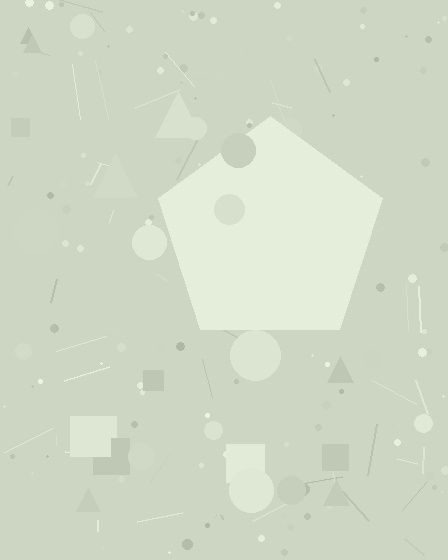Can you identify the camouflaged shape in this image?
The camouflaged shape is a pentagon.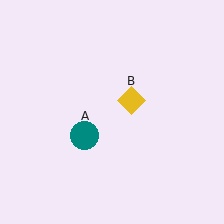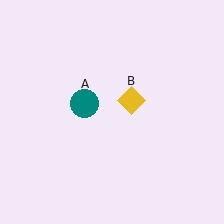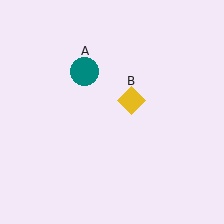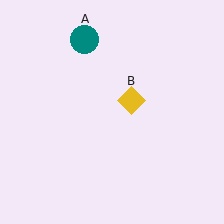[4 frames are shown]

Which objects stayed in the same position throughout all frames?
Yellow diamond (object B) remained stationary.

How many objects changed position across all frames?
1 object changed position: teal circle (object A).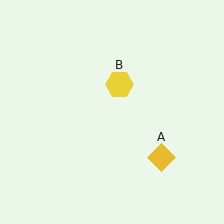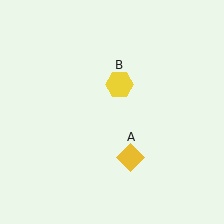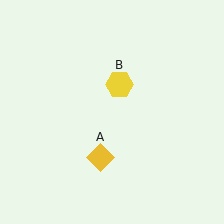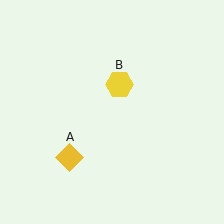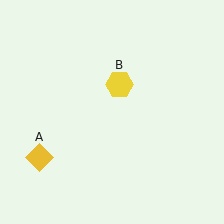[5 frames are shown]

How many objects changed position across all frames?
1 object changed position: yellow diamond (object A).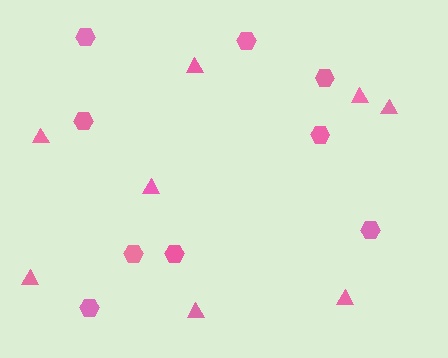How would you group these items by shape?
There are 2 groups: one group of hexagons (9) and one group of triangles (8).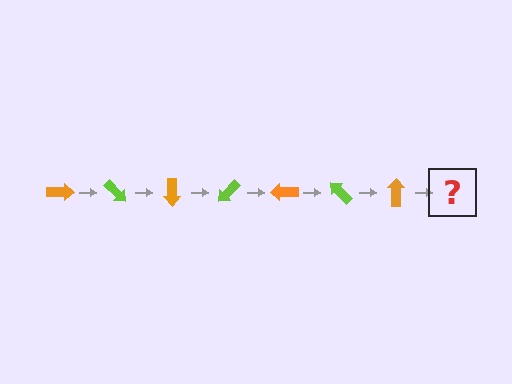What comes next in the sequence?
The next element should be a lime arrow, rotated 315 degrees from the start.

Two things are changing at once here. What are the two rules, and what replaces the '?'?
The two rules are that it rotates 45 degrees each step and the color cycles through orange and lime. The '?' should be a lime arrow, rotated 315 degrees from the start.